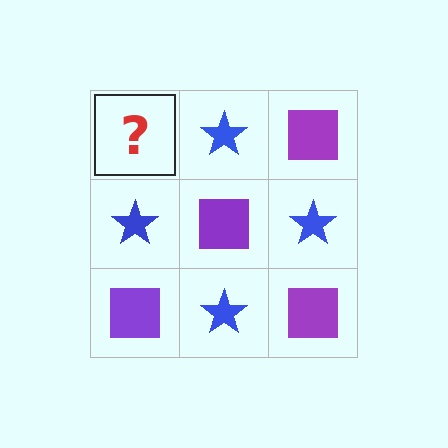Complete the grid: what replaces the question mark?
The question mark should be replaced with a purple square.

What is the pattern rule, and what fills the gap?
The rule is that it alternates purple square and blue star in a checkerboard pattern. The gap should be filled with a purple square.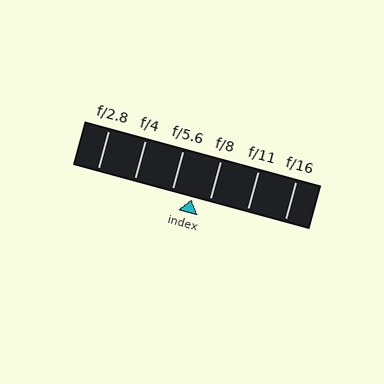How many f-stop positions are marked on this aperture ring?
There are 6 f-stop positions marked.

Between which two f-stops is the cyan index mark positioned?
The index mark is between f/5.6 and f/8.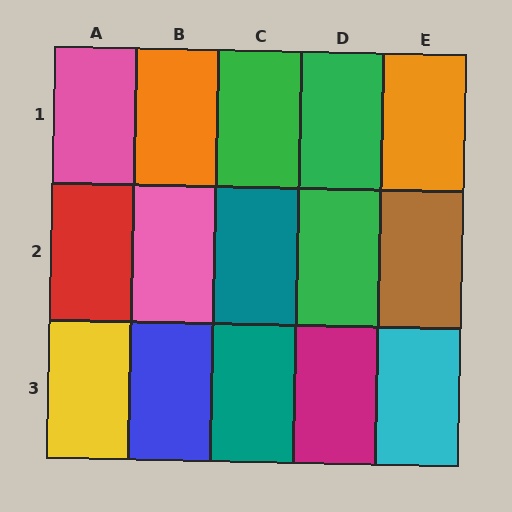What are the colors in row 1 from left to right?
Pink, orange, green, green, orange.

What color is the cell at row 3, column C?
Teal.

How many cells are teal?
2 cells are teal.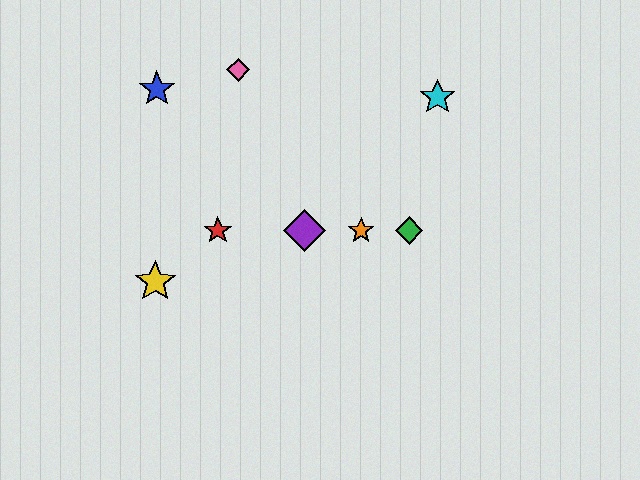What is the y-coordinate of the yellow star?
The yellow star is at y≈282.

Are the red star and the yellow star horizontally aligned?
No, the red star is at y≈230 and the yellow star is at y≈282.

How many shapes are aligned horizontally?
4 shapes (the red star, the green diamond, the purple diamond, the orange star) are aligned horizontally.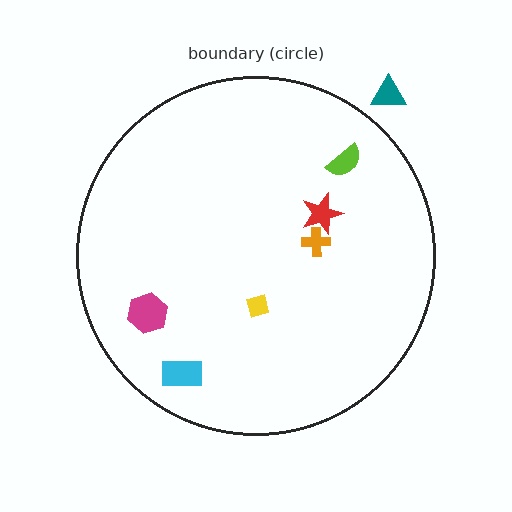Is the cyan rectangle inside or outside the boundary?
Inside.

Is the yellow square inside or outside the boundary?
Inside.